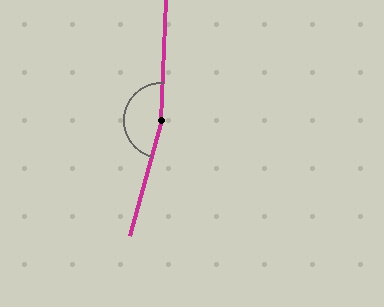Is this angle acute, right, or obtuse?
It is obtuse.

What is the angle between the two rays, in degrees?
Approximately 167 degrees.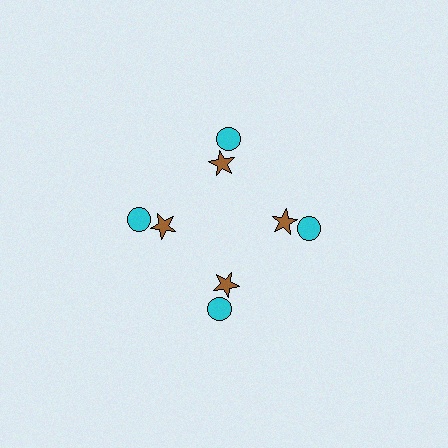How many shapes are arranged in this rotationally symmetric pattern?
There are 8 shapes, arranged in 4 groups of 2.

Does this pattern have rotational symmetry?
Yes, this pattern has 4-fold rotational symmetry. It looks the same after rotating 90 degrees around the center.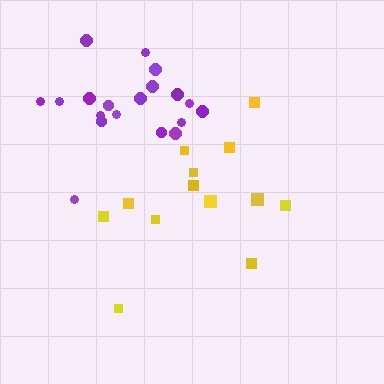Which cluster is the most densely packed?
Purple.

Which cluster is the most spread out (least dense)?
Yellow.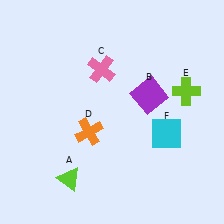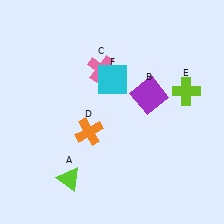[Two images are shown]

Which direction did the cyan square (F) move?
The cyan square (F) moved up.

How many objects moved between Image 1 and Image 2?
1 object moved between the two images.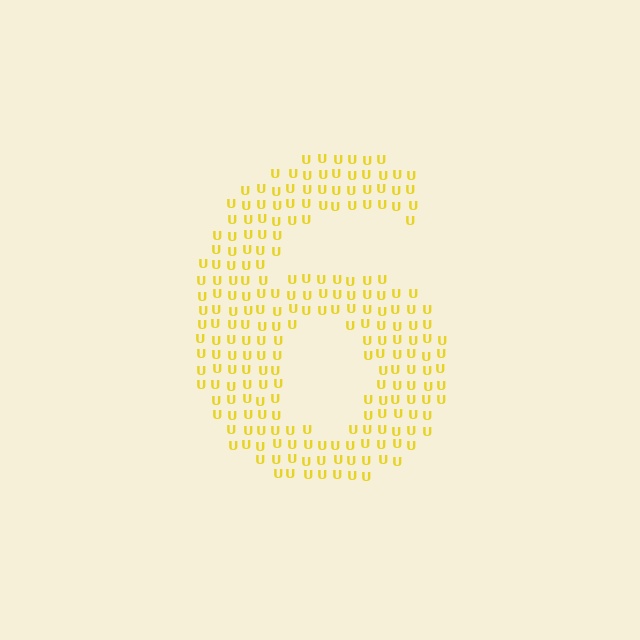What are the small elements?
The small elements are letter U's.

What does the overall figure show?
The overall figure shows the digit 6.